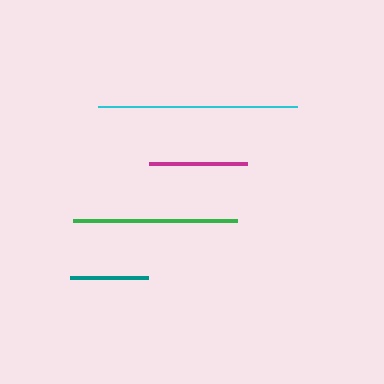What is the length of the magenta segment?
The magenta segment is approximately 98 pixels long.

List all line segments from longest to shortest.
From longest to shortest: cyan, green, magenta, teal.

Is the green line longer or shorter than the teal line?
The green line is longer than the teal line.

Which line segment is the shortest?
The teal line is the shortest at approximately 78 pixels.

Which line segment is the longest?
The cyan line is the longest at approximately 198 pixels.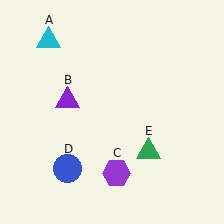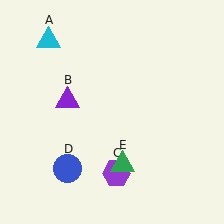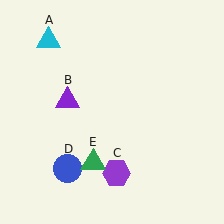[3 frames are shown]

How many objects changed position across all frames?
1 object changed position: green triangle (object E).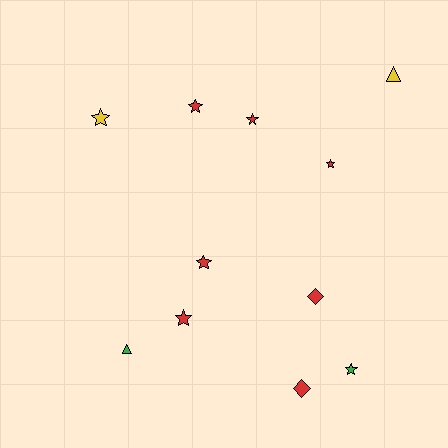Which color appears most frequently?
Red, with 7 objects.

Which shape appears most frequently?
Star, with 7 objects.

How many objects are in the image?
There are 11 objects.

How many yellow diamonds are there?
There are no yellow diamonds.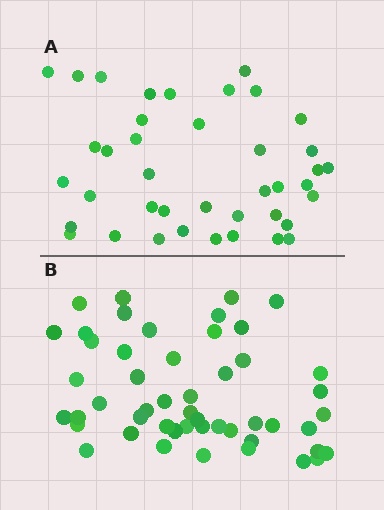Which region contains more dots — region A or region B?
Region B (the bottom region) has more dots.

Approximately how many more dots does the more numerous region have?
Region B has roughly 10 or so more dots than region A.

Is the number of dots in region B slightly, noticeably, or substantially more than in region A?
Region B has noticeably more, but not dramatically so. The ratio is roughly 1.2 to 1.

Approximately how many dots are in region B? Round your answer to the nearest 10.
About 50 dots.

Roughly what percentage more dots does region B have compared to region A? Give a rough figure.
About 25% more.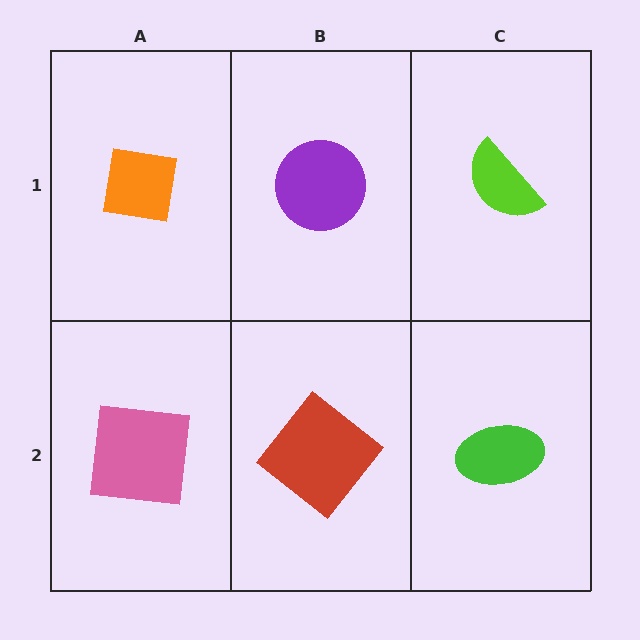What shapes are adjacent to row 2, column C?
A lime semicircle (row 1, column C), a red diamond (row 2, column B).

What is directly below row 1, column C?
A green ellipse.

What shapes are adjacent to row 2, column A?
An orange square (row 1, column A), a red diamond (row 2, column B).